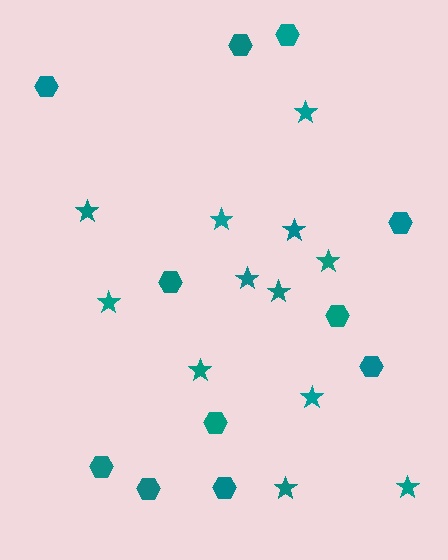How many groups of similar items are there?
There are 2 groups: one group of stars (12) and one group of hexagons (11).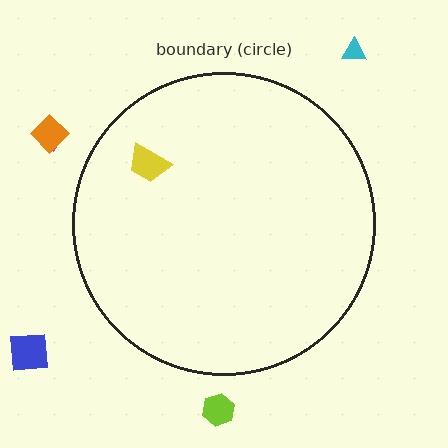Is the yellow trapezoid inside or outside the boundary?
Inside.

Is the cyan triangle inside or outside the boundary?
Outside.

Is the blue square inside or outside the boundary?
Outside.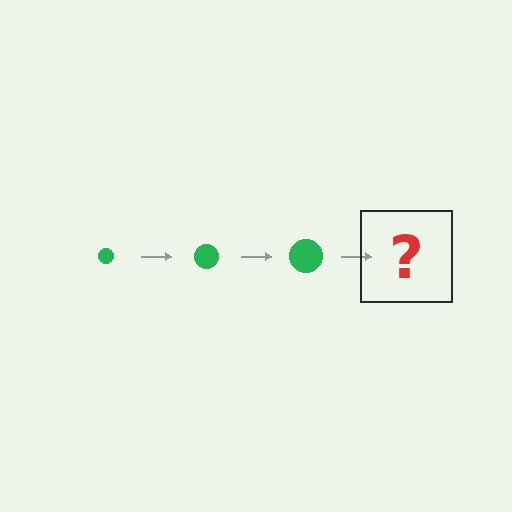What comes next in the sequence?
The next element should be a green circle, larger than the previous one.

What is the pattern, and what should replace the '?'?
The pattern is that the circle gets progressively larger each step. The '?' should be a green circle, larger than the previous one.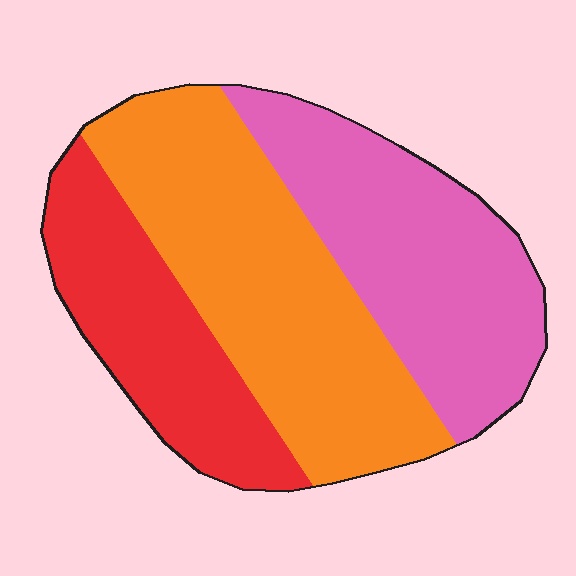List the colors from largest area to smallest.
From largest to smallest: orange, pink, red.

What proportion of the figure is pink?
Pink covers about 35% of the figure.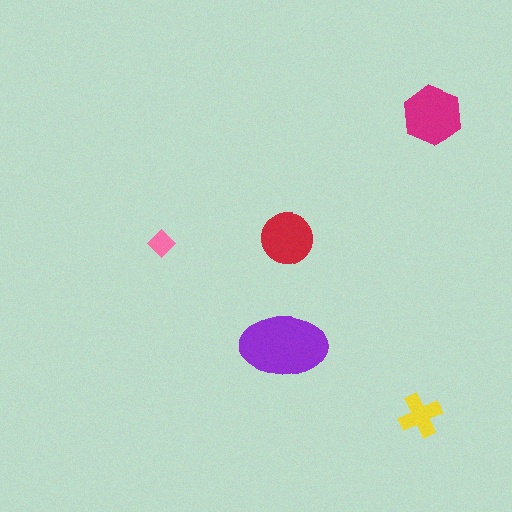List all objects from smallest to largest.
The pink diamond, the yellow cross, the red circle, the magenta hexagon, the purple ellipse.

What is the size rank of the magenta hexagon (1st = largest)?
2nd.